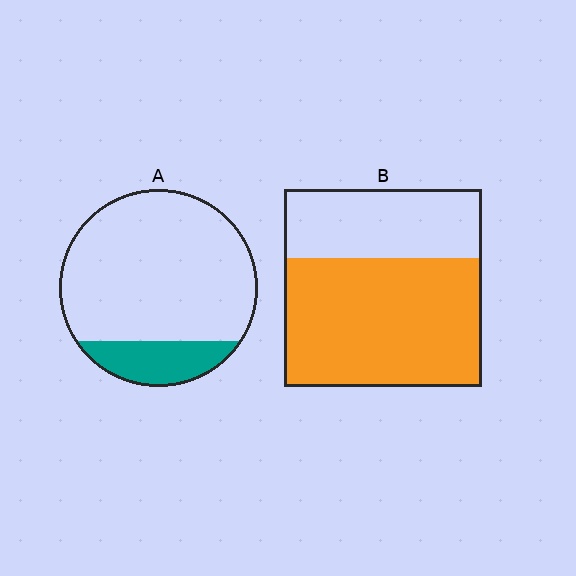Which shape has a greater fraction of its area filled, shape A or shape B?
Shape B.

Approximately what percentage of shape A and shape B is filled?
A is approximately 20% and B is approximately 65%.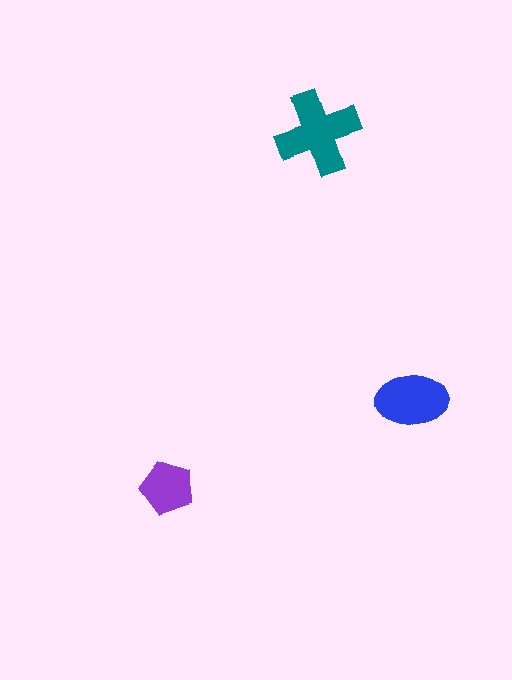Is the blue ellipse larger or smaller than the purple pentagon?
Larger.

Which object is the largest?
The teal cross.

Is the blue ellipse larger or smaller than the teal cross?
Smaller.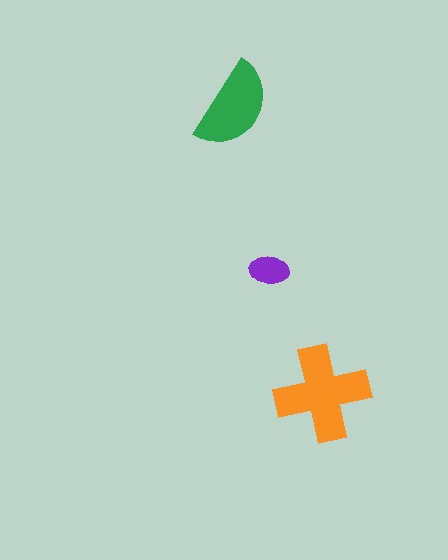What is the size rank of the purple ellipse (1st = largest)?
3rd.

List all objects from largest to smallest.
The orange cross, the green semicircle, the purple ellipse.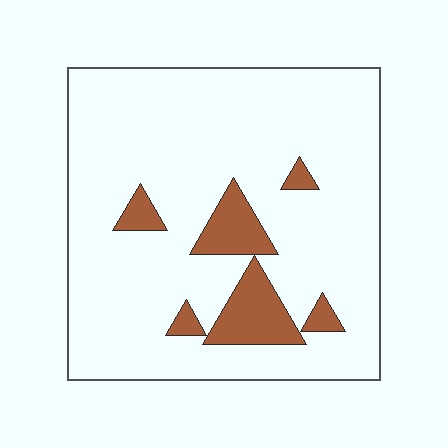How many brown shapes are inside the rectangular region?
6.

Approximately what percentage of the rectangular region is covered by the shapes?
Approximately 10%.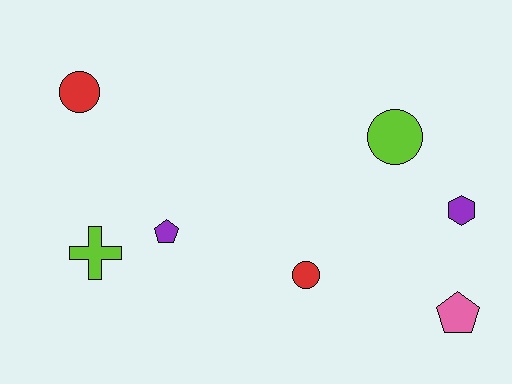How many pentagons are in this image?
There are 2 pentagons.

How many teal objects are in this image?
There are no teal objects.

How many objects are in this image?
There are 7 objects.